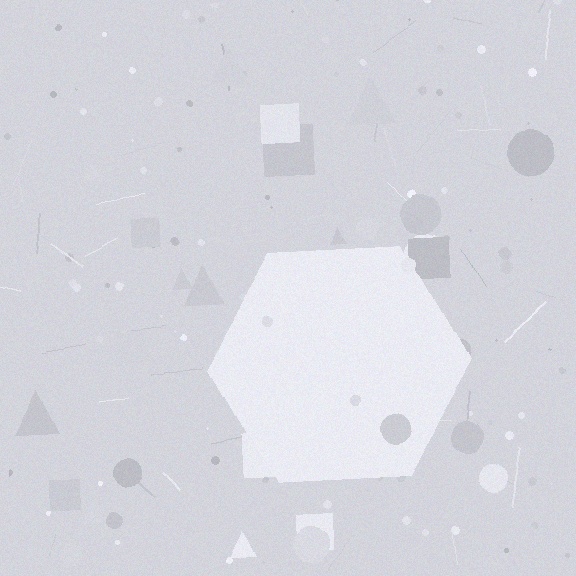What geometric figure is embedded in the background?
A hexagon is embedded in the background.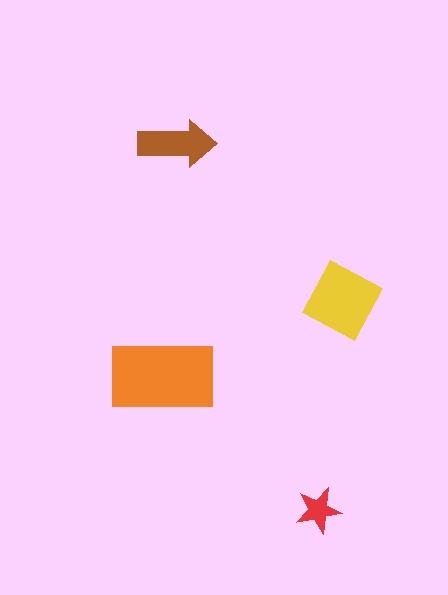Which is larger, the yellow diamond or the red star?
The yellow diamond.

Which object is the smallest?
The red star.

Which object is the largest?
The orange rectangle.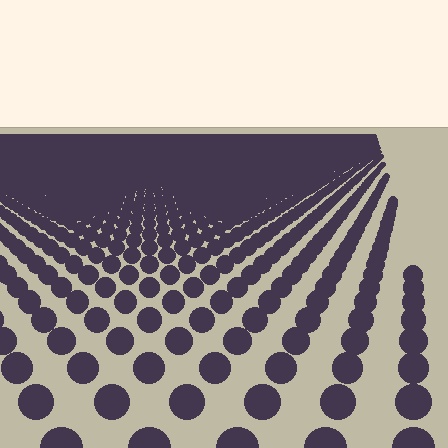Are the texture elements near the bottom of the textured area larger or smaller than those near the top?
Larger. Near the bottom, elements are closer to the viewer and appear at a bigger on-screen size.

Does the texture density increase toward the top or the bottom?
Density increases toward the top.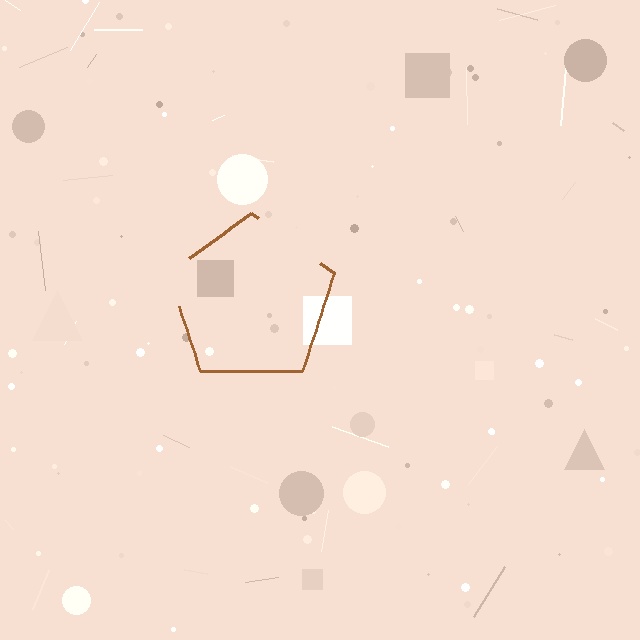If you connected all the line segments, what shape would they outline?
They would outline a pentagon.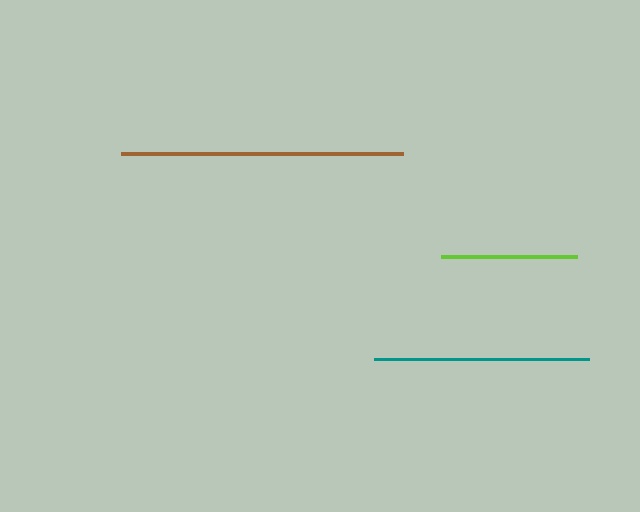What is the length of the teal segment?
The teal segment is approximately 215 pixels long.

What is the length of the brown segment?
The brown segment is approximately 282 pixels long.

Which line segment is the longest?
The brown line is the longest at approximately 282 pixels.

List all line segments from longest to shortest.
From longest to shortest: brown, teal, lime.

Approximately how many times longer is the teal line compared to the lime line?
The teal line is approximately 1.6 times the length of the lime line.